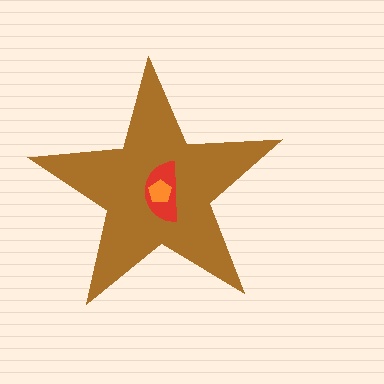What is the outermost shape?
The brown star.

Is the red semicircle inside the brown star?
Yes.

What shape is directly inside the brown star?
The red semicircle.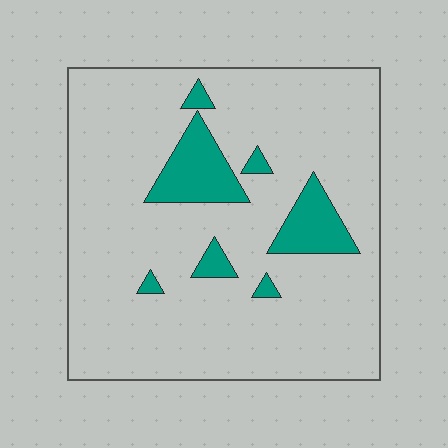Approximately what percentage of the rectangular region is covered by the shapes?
Approximately 10%.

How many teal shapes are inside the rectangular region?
7.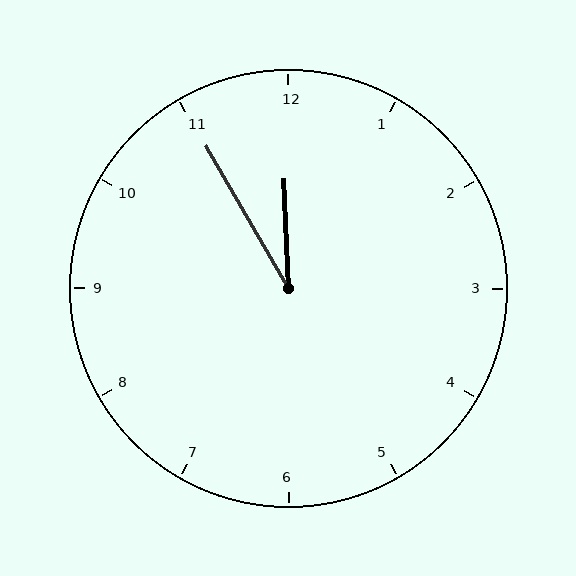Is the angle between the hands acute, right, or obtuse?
It is acute.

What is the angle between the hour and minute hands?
Approximately 28 degrees.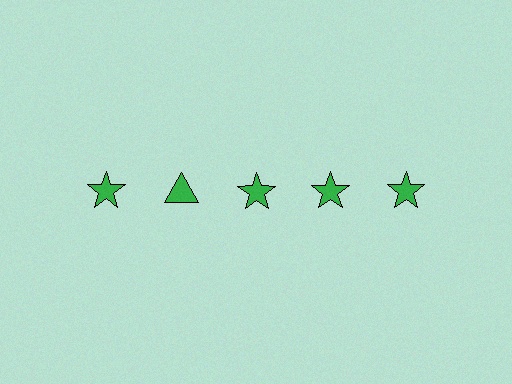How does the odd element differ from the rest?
It has a different shape: triangle instead of star.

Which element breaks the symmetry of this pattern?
The green triangle in the top row, second from left column breaks the symmetry. All other shapes are green stars.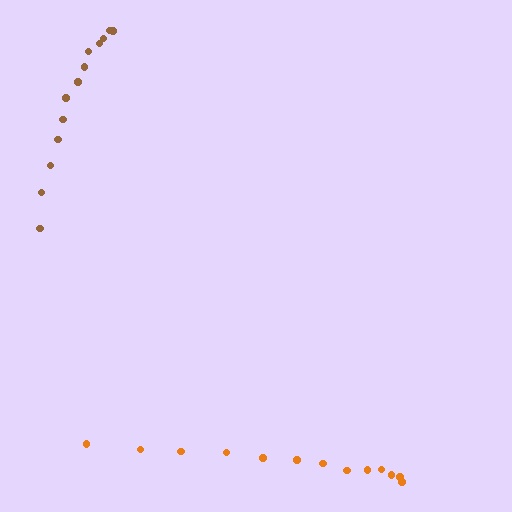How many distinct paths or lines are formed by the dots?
There are 2 distinct paths.